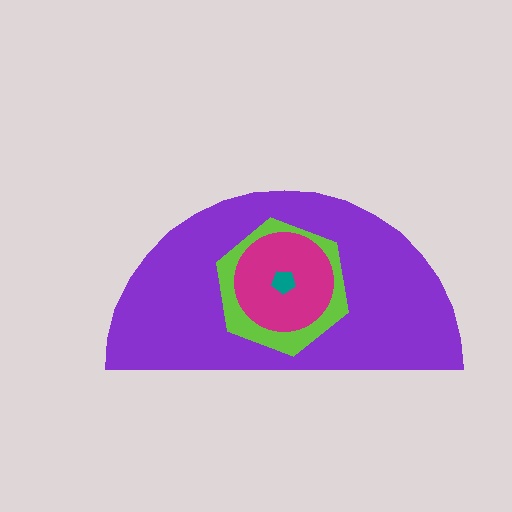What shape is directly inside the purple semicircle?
The lime hexagon.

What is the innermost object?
The teal pentagon.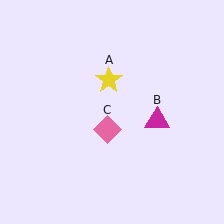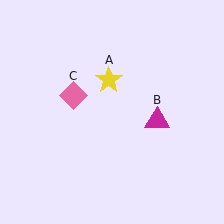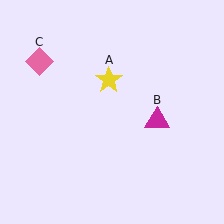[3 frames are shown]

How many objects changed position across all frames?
1 object changed position: pink diamond (object C).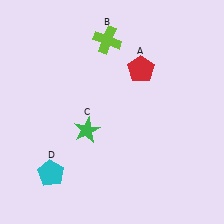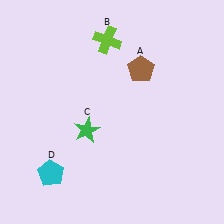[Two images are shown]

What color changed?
The pentagon (A) changed from red in Image 1 to brown in Image 2.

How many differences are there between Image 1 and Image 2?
There is 1 difference between the two images.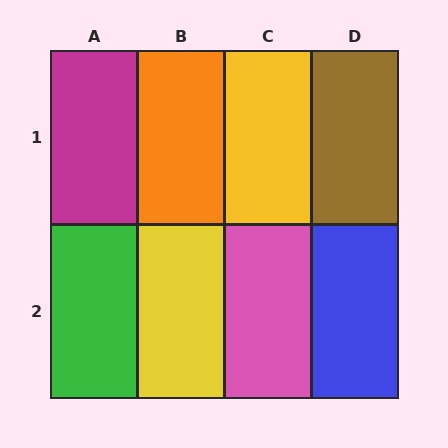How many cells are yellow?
2 cells are yellow.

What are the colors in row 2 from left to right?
Green, yellow, pink, blue.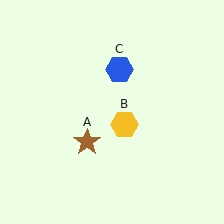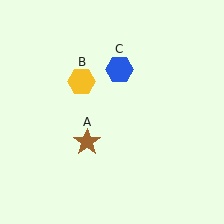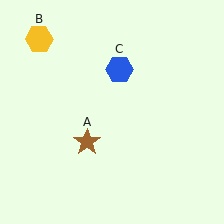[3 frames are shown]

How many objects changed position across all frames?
1 object changed position: yellow hexagon (object B).